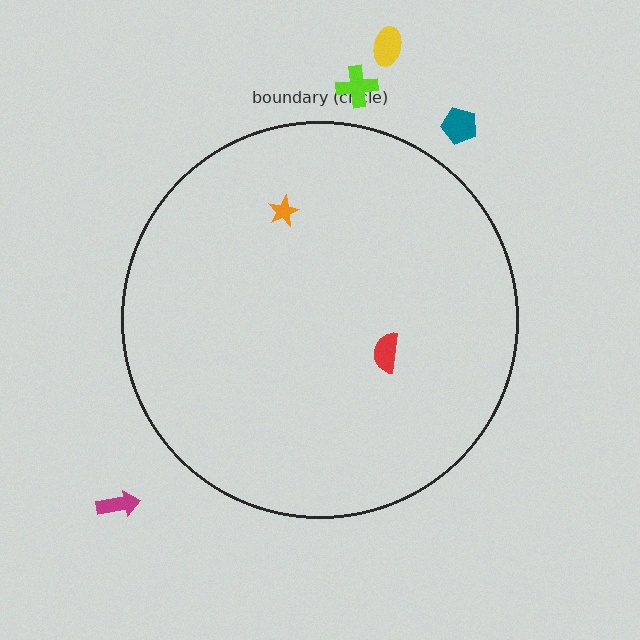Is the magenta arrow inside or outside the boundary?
Outside.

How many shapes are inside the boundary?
2 inside, 4 outside.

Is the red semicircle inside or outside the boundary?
Inside.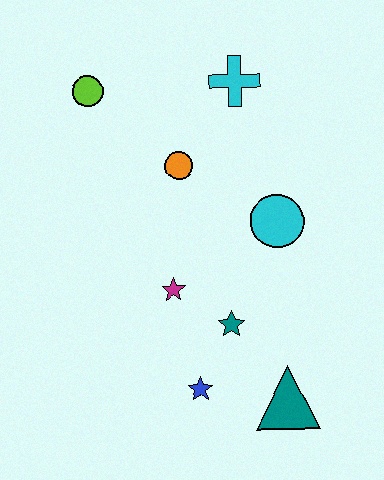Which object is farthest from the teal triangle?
The lime circle is farthest from the teal triangle.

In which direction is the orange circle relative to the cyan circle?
The orange circle is to the left of the cyan circle.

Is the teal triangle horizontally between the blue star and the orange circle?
No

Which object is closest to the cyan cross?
The orange circle is closest to the cyan cross.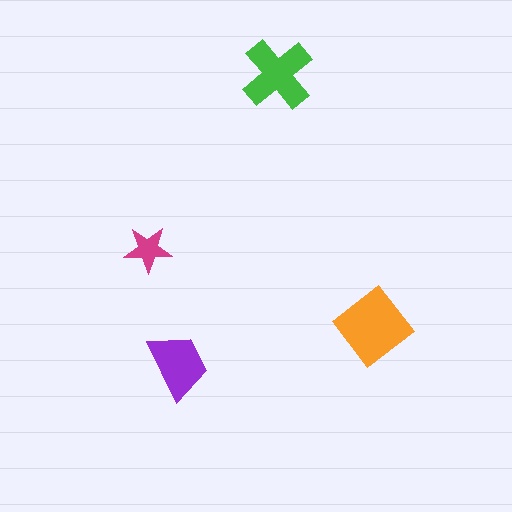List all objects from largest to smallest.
The orange diamond, the green cross, the purple trapezoid, the magenta star.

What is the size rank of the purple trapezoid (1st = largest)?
3rd.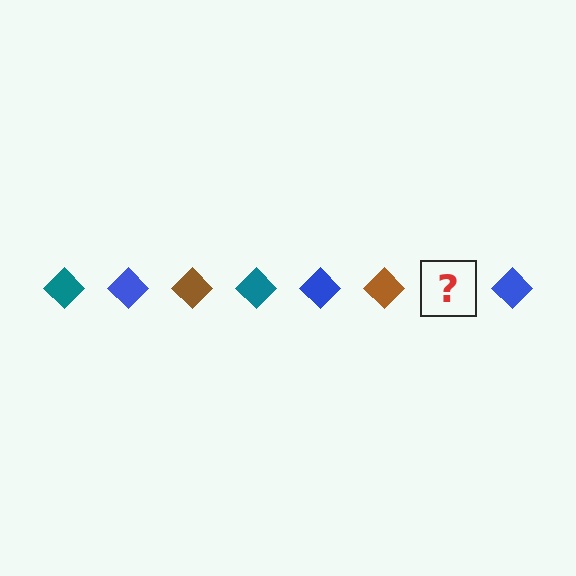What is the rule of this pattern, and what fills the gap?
The rule is that the pattern cycles through teal, blue, brown diamonds. The gap should be filled with a teal diamond.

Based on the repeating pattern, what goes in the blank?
The blank should be a teal diamond.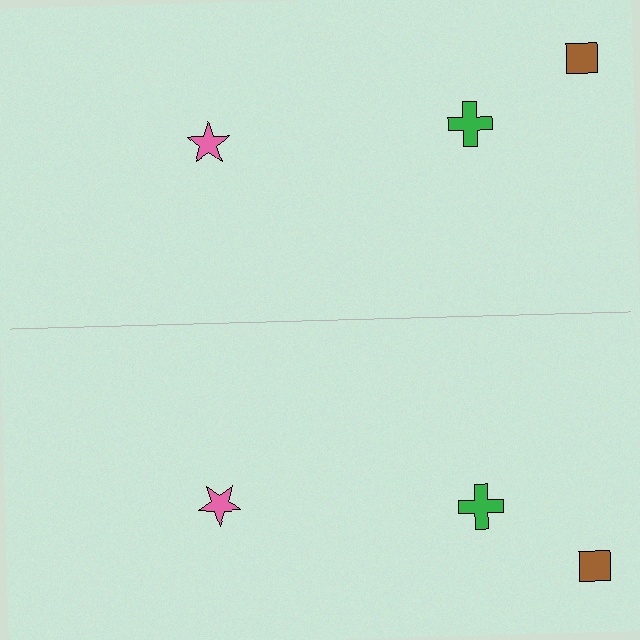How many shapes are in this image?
There are 6 shapes in this image.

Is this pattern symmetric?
Yes, this pattern has bilateral (reflection) symmetry.